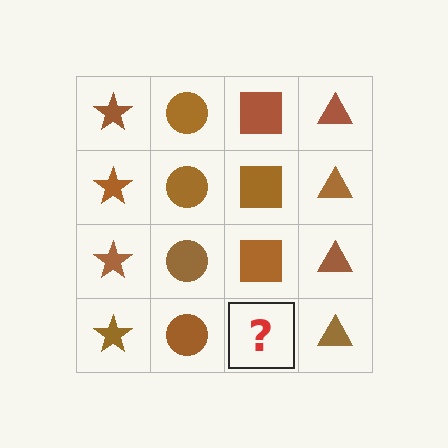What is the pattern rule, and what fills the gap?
The rule is that each column has a consistent shape. The gap should be filled with a brown square.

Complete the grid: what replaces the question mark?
The question mark should be replaced with a brown square.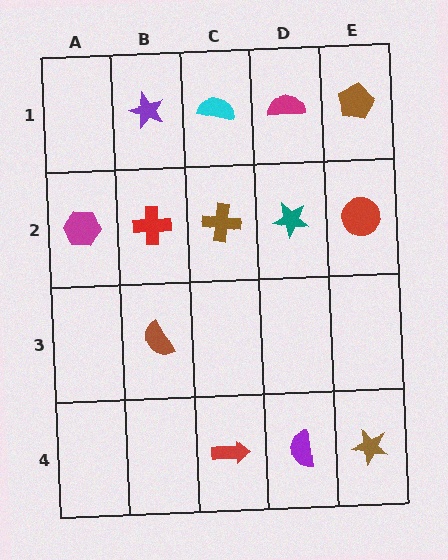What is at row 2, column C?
A brown cross.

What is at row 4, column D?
A purple semicircle.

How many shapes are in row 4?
3 shapes.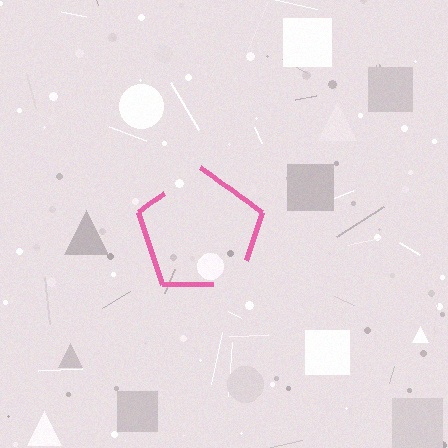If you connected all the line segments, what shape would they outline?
They would outline a pentagon.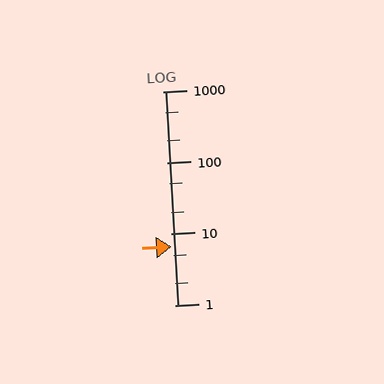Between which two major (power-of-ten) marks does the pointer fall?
The pointer is between 1 and 10.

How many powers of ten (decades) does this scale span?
The scale spans 3 decades, from 1 to 1000.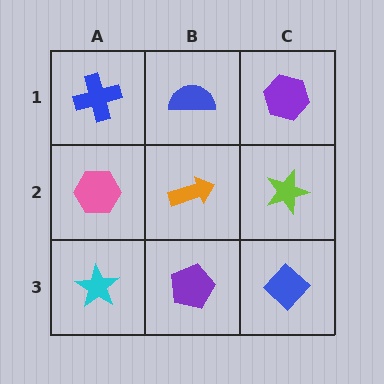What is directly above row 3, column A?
A pink hexagon.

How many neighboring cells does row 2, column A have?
3.